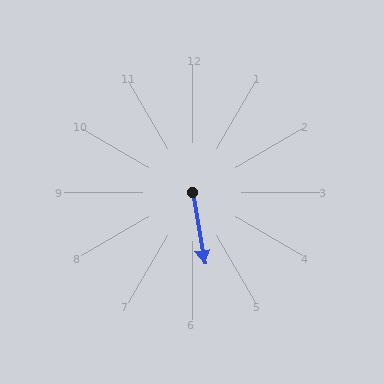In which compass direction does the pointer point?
South.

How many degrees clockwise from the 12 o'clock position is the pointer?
Approximately 170 degrees.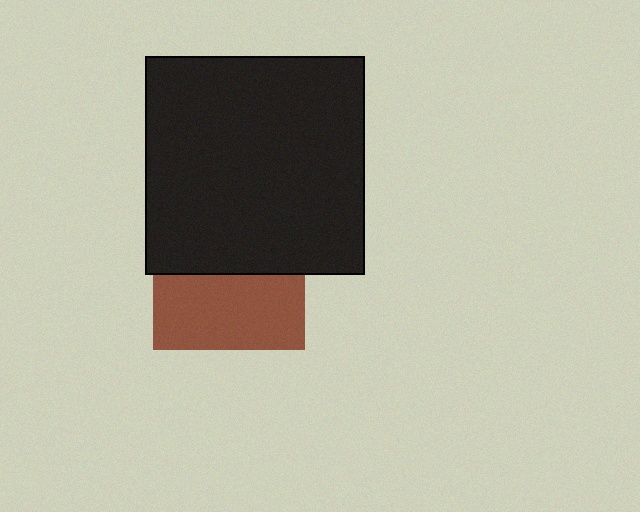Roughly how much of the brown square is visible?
About half of it is visible (roughly 49%).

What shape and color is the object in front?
The object in front is a black square.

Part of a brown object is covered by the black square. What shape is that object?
It is a square.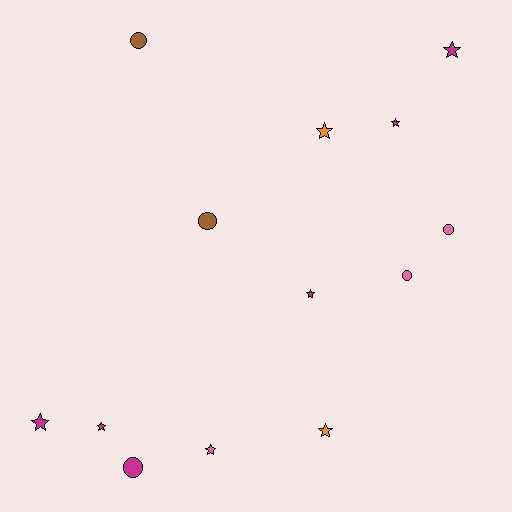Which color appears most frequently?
Magenta, with 6 objects.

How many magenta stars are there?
There are 5 magenta stars.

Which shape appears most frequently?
Star, with 8 objects.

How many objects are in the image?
There are 13 objects.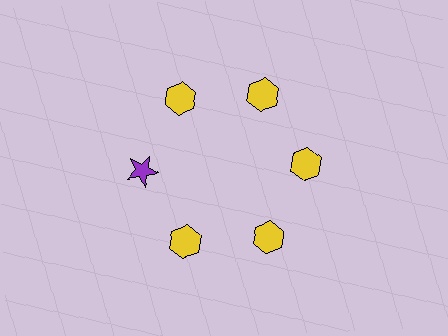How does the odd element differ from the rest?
It differs in both color (purple instead of yellow) and shape (star instead of hexagon).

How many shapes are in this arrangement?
There are 6 shapes arranged in a ring pattern.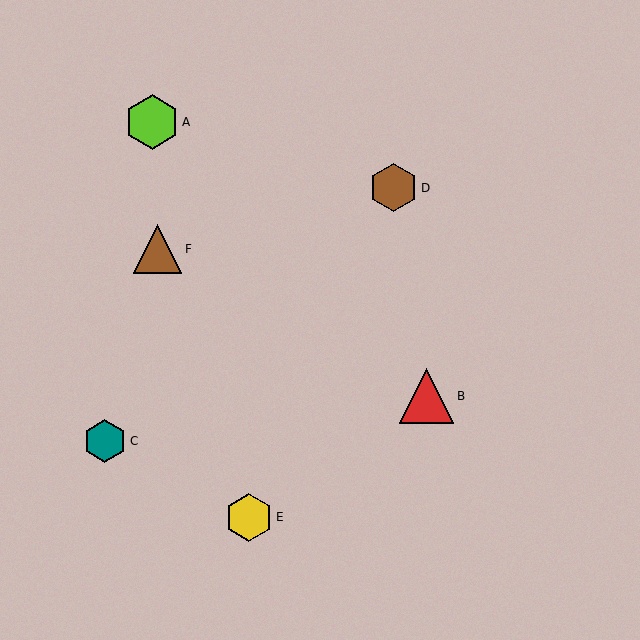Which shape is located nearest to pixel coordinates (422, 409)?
The red triangle (labeled B) at (426, 396) is nearest to that location.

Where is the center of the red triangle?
The center of the red triangle is at (426, 396).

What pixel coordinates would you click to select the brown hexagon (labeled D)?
Click at (394, 188) to select the brown hexagon D.